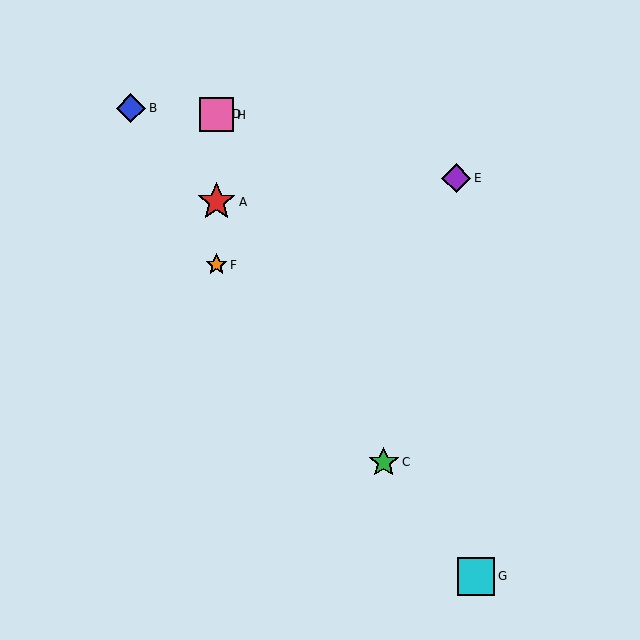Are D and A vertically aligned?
Yes, both are at x≈216.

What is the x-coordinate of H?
Object H is at x≈216.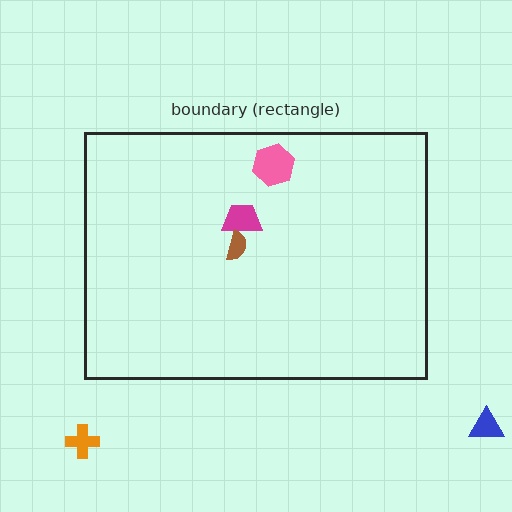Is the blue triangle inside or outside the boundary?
Outside.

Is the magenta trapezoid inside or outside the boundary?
Inside.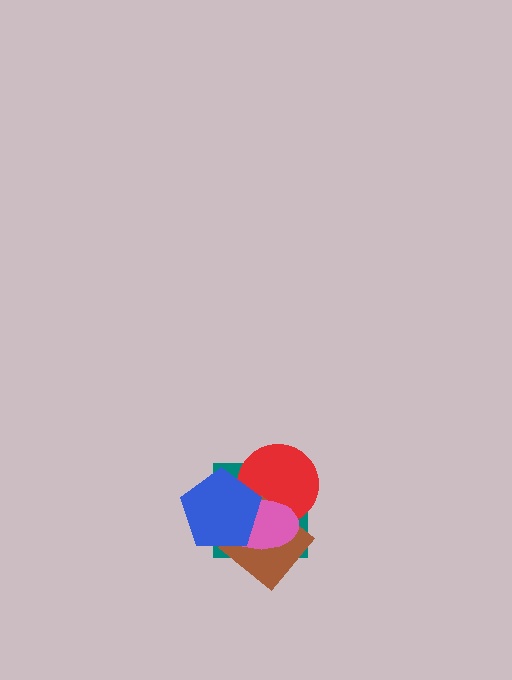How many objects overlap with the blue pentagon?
4 objects overlap with the blue pentagon.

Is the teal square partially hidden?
Yes, it is partially covered by another shape.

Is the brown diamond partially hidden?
Yes, it is partially covered by another shape.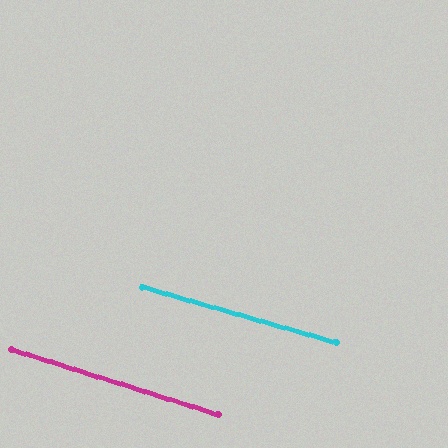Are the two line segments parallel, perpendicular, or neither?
Parallel — their directions differ by only 1.3°.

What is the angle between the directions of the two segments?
Approximately 1 degree.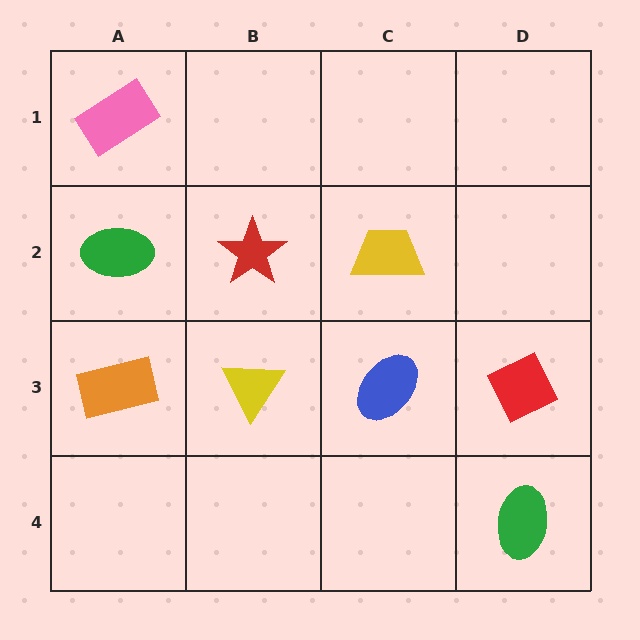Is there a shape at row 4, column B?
No, that cell is empty.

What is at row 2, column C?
A yellow trapezoid.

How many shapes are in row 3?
4 shapes.